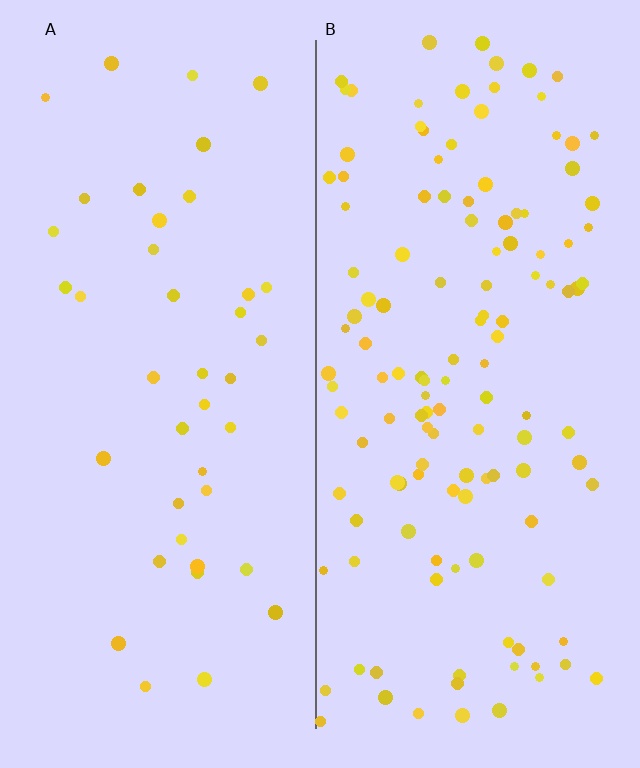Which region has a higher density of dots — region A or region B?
B (the right).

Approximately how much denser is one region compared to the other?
Approximately 3.2× — region B over region A.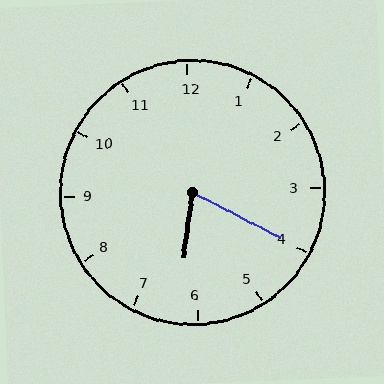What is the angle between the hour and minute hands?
Approximately 70 degrees.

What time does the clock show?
6:20.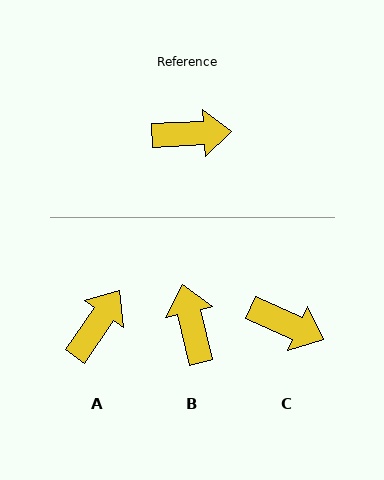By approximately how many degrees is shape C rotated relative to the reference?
Approximately 27 degrees clockwise.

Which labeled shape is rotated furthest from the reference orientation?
B, about 101 degrees away.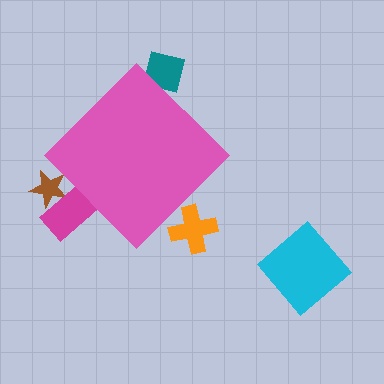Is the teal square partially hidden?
Yes, the teal square is partially hidden behind the pink diamond.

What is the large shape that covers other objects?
A pink diamond.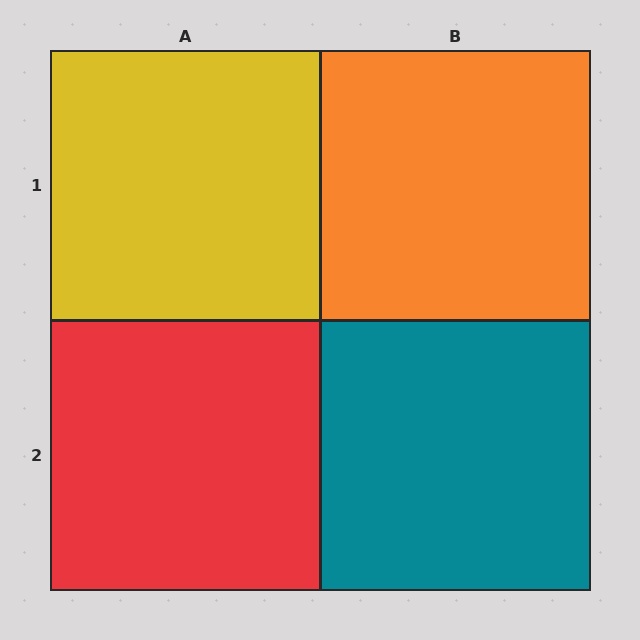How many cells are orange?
1 cell is orange.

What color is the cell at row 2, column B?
Teal.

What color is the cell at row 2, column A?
Red.